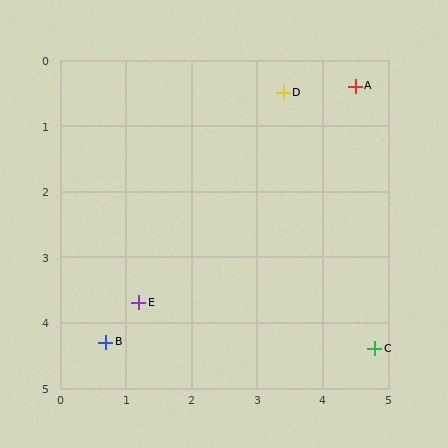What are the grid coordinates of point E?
Point E is at approximately (1.2, 3.7).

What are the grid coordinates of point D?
Point D is at approximately (3.4, 0.5).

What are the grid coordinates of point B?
Point B is at approximately (0.7, 4.3).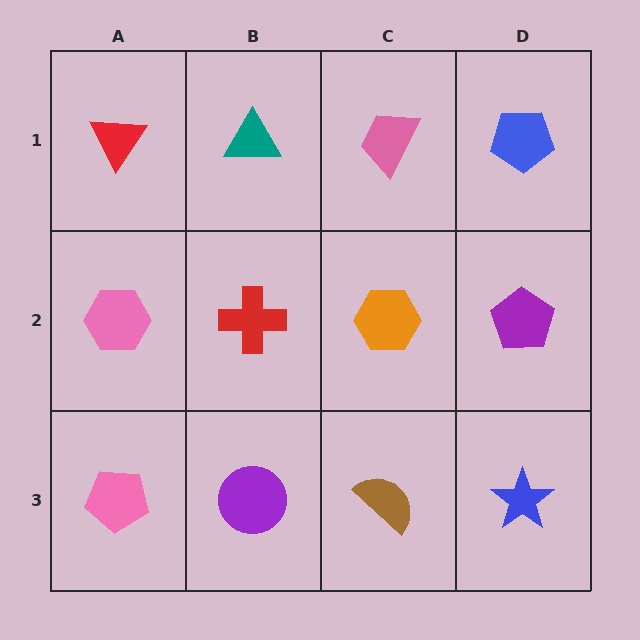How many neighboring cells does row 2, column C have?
4.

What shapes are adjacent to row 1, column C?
An orange hexagon (row 2, column C), a teal triangle (row 1, column B), a blue pentagon (row 1, column D).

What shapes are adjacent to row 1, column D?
A purple pentagon (row 2, column D), a pink trapezoid (row 1, column C).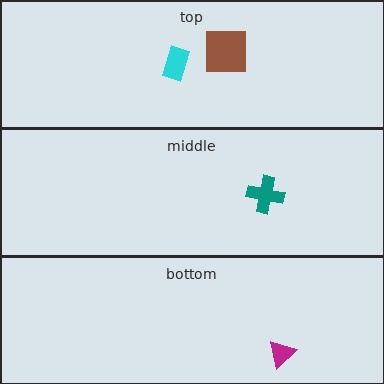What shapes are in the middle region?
The teal cross.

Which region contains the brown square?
The top region.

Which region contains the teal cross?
The middle region.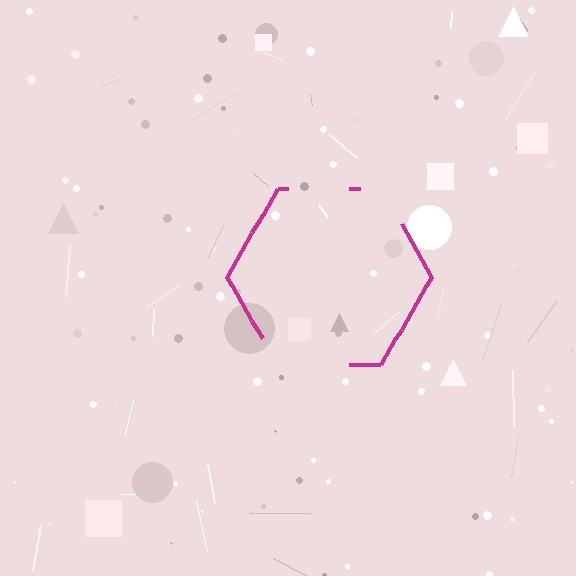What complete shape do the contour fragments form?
The contour fragments form a hexagon.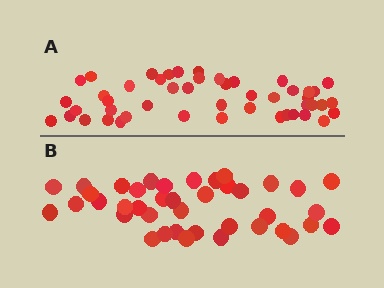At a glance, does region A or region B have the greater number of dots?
Region A (the top region) has more dots.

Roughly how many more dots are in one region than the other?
Region A has roughly 8 or so more dots than region B.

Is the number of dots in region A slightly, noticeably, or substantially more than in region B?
Region A has only slightly more — the two regions are fairly close. The ratio is roughly 1.2 to 1.